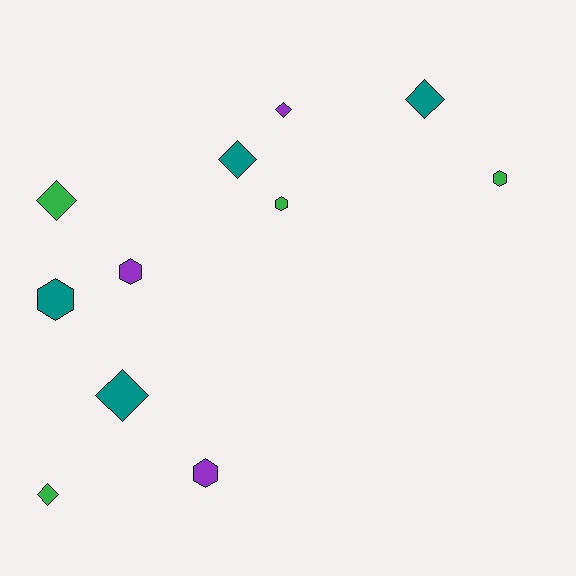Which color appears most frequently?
Green, with 4 objects.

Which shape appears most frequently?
Diamond, with 6 objects.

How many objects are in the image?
There are 11 objects.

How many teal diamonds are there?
There are 3 teal diamonds.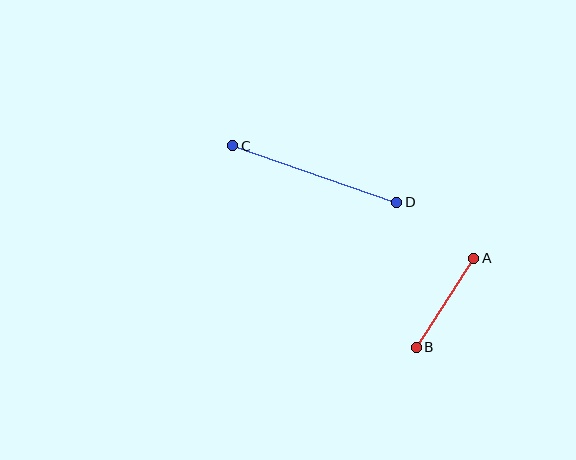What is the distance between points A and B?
The distance is approximately 106 pixels.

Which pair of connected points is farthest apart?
Points C and D are farthest apart.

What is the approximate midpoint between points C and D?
The midpoint is at approximately (315, 174) pixels.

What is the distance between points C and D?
The distance is approximately 173 pixels.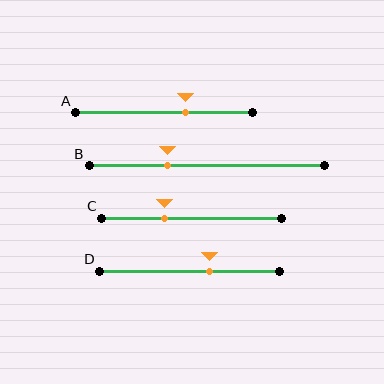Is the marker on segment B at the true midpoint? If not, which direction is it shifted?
No, the marker on segment B is shifted to the left by about 17% of the segment length.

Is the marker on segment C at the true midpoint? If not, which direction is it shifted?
No, the marker on segment C is shifted to the left by about 15% of the segment length.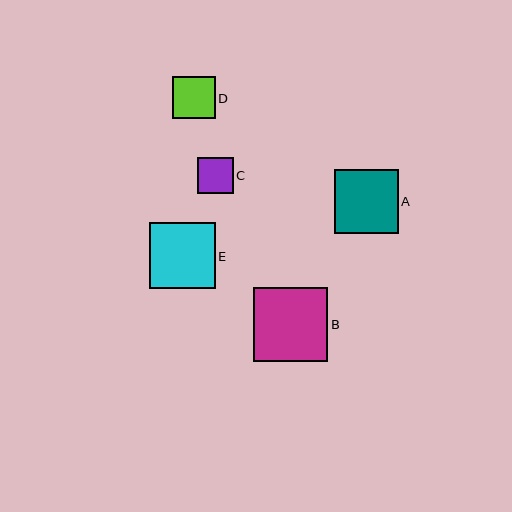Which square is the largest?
Square B is the largest with a size of approximately 74 pixels.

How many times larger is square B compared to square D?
Square B is approximately 1.7 times the size of square D.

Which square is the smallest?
Square C is the smallest with a size of approximately 36 pixels.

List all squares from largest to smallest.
From largest to smallest: B, E, A, D, C.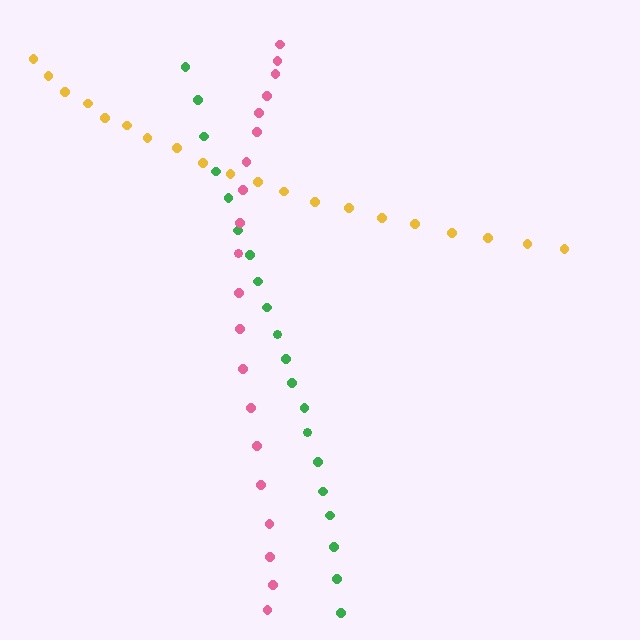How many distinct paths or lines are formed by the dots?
There are 3 distinct paths.